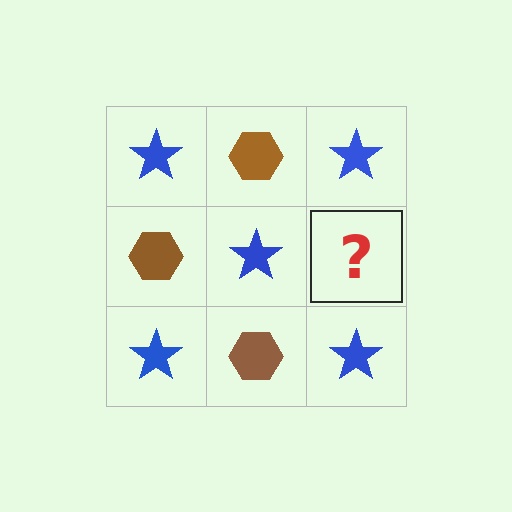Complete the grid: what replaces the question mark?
The question mark should be replaced with a brown hexagon.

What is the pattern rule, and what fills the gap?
The rule is that it alternates blue star and brown hexagon in a checkerboard pattern. The gap should be filled with a brown hexagon.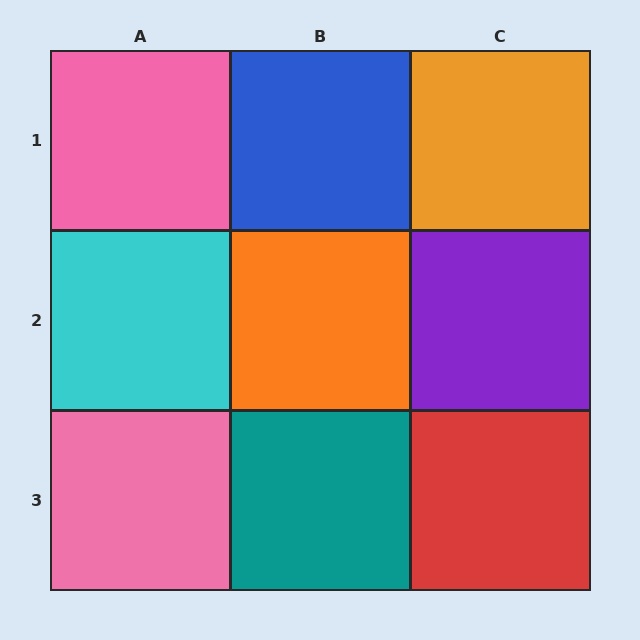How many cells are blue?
1 cell is blue.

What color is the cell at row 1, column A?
Pink.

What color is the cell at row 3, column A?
Pink.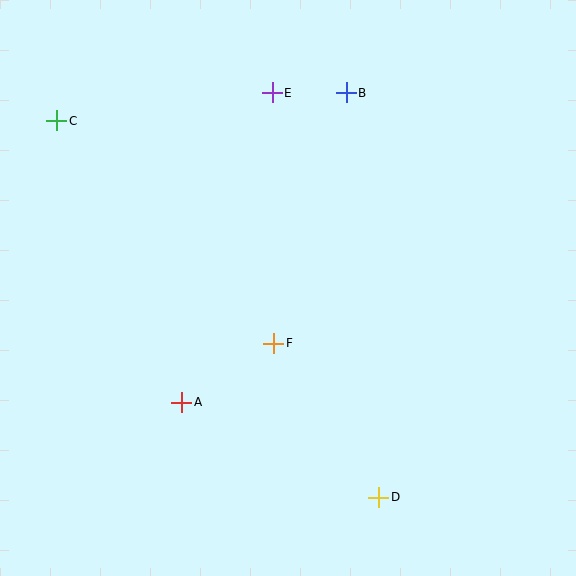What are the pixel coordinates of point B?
Point B is at (346, 93).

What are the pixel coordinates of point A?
Point A is at (182, 403).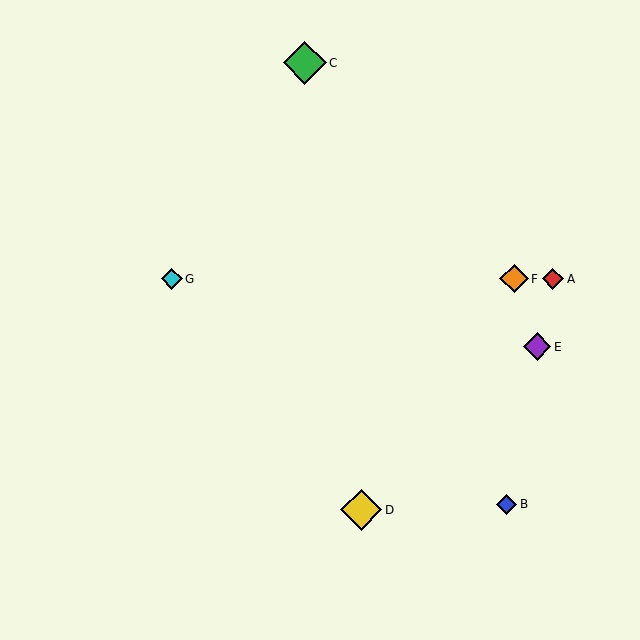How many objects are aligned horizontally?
3 objects (A, F, G) are aligned horizontally.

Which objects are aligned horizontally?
Objects A, F, G are aligned horizontally.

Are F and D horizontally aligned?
No, F is at y≈279 and D is at y≈510.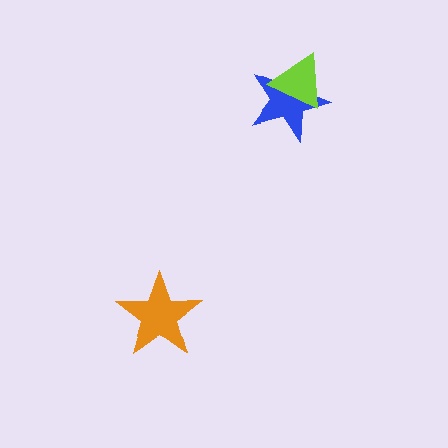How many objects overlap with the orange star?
0 objects overlap with the orange star.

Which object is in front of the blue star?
The lime triangle is in front of the blue star.